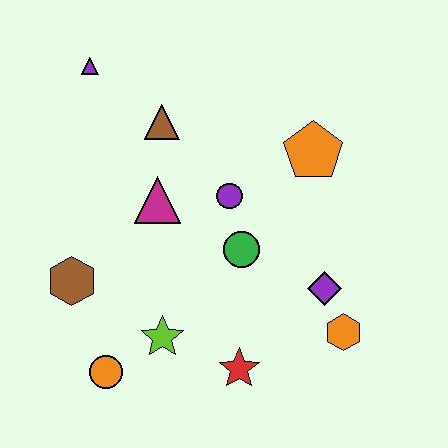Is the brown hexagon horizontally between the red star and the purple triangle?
No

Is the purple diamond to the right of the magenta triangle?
Yes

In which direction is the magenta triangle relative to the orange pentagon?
The magenta triangle is to the left of the orange pentagon.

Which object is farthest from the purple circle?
The orange circle is farthest from the purple circle.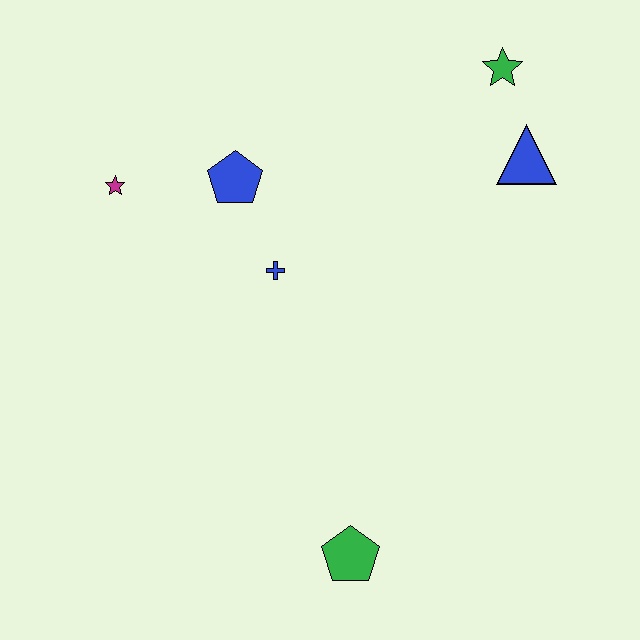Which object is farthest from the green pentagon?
The green star is farthest from the green pentagon.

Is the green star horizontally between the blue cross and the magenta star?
No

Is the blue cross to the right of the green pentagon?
No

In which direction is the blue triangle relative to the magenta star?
The blue triangle is to the right of the magenta star.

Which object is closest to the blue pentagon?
The blue cross is closest to the blue pentagon.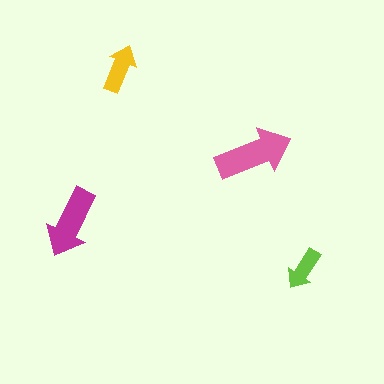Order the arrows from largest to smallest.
the pink one, the magenta one, the yellow one, the lime one.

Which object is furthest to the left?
The magenta arrow is leftmost.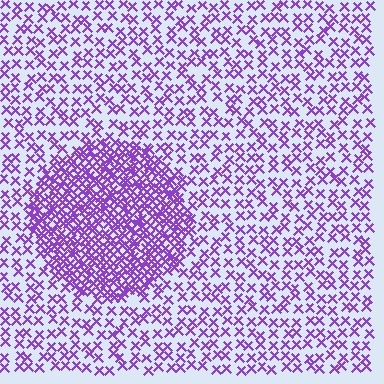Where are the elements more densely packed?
The elements are more densely packed inside the circle boundary.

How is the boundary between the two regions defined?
The boundary is defined by a change in element density (approximately 2.5x ratio). All elements are the same color, size, and shape.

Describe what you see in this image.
The image contains small purple elements arranged at two different densities. A circle-shaped region is visible where the elements are more densely packed than the surrounding area.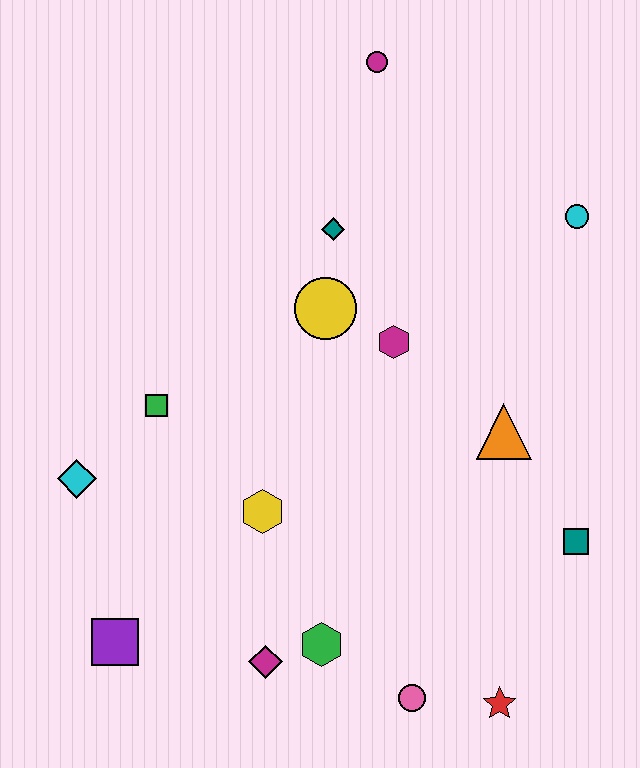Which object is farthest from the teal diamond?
The red star is farthest from the teal diamond.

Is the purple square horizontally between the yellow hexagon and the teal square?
No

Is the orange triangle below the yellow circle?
Yes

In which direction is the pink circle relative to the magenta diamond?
The pink circle is to the right of the magenta diamond.